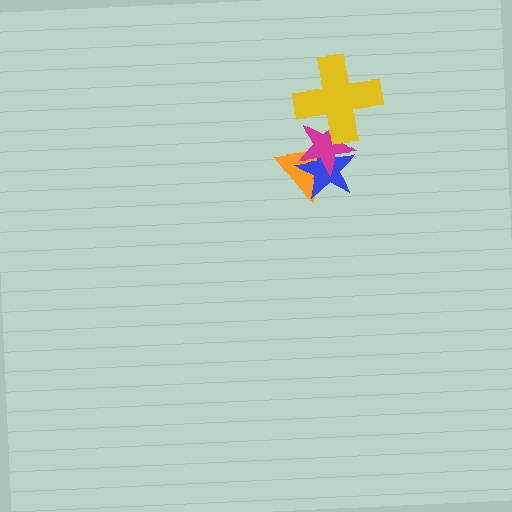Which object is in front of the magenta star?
The yellow cross is in front of the magenta star.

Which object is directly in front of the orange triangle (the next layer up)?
The blue star is directly in front of the orange triangle.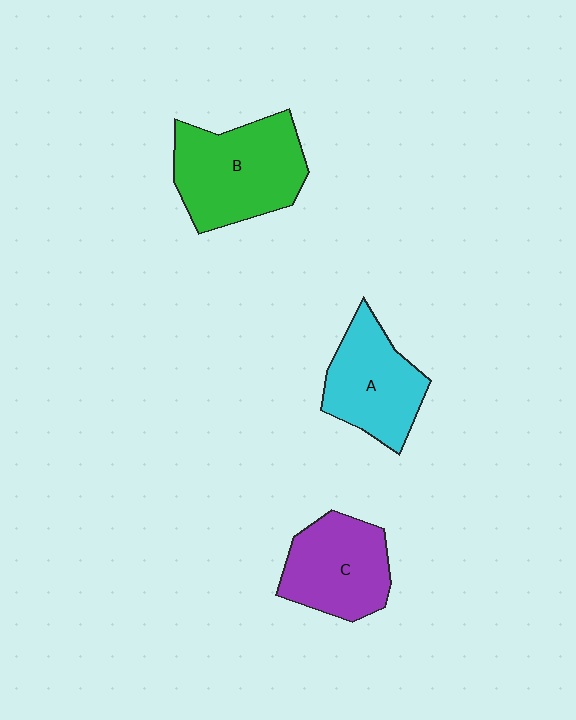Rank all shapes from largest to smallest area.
From largest to smallest: B (green), C (purple), A (cyan).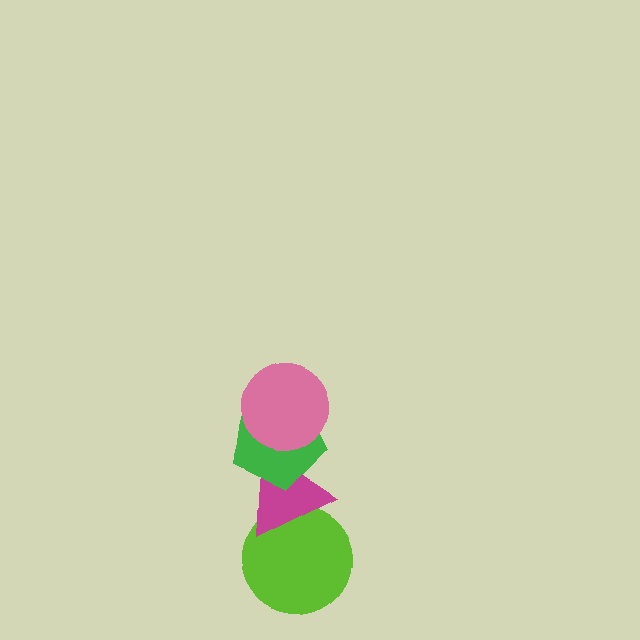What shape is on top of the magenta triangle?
The green pentagon is on top of the magenta triangle.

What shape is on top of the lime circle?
The magenta triangle is on top of the lime circle.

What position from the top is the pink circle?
The pink circle is 1st from the top.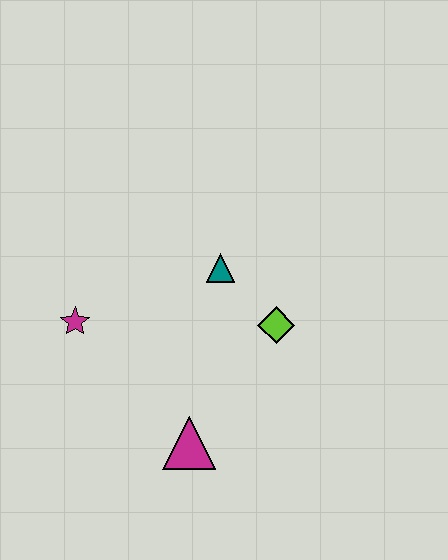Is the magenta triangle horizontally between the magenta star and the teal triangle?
Yes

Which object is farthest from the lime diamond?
The magenta star is farthest from the lime diamond.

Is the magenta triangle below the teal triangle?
Yes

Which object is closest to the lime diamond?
The teal triangle is closest to the lime diamond.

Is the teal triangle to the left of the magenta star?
No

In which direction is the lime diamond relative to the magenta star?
The lime diamond is to the right of the magenta star.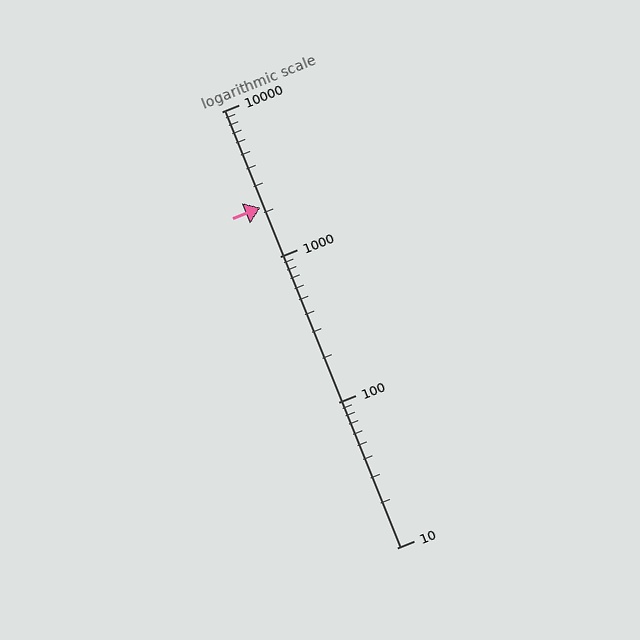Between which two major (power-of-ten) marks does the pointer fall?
The pointer is between 1000 and 10000.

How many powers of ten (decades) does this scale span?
The scale spans 3 decades, from 10 to 10000.